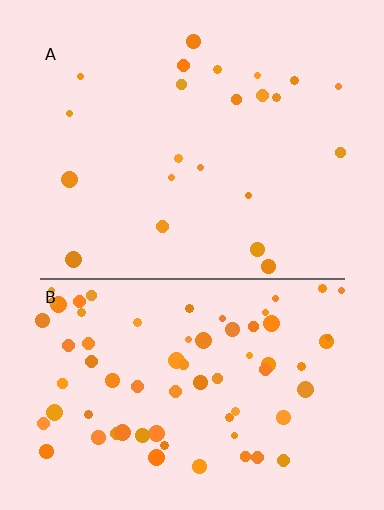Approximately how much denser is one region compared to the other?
Approximately 3.2× — region B over region A.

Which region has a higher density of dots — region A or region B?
B (the bottom).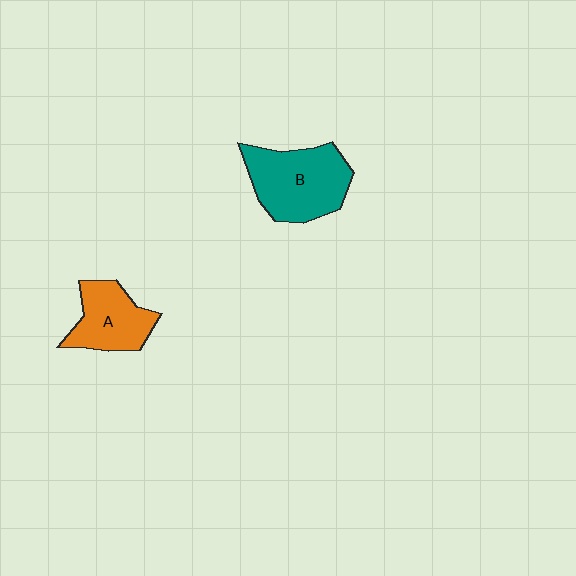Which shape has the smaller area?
Shape A (orange).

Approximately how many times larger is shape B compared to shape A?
Approximately 1.4 times.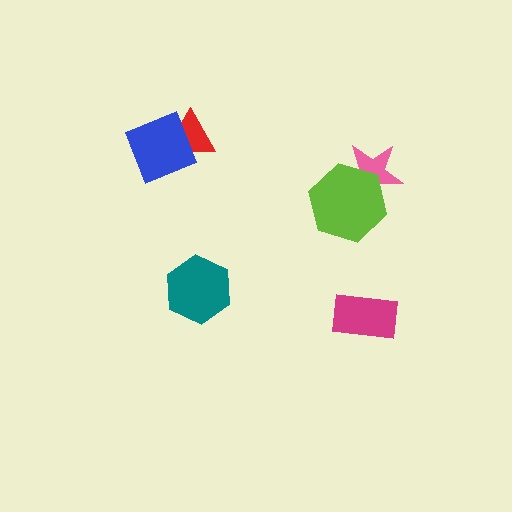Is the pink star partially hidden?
Yes, it is partially covered by another shape.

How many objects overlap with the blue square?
1 object overlaps with the blue square.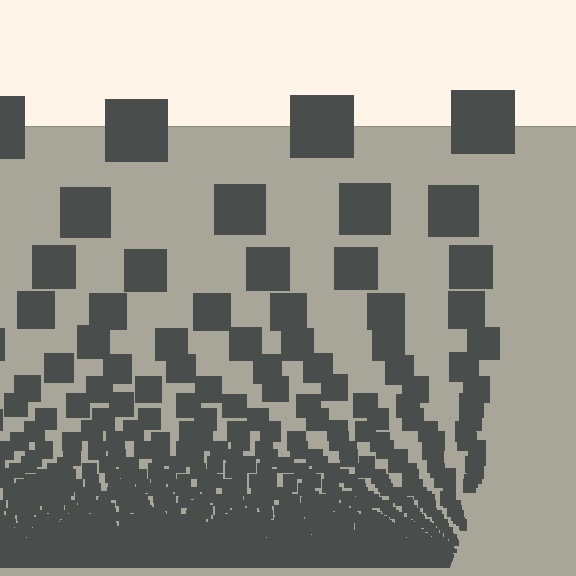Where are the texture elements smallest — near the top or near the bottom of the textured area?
Near the bottom.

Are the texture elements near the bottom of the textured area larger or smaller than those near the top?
Smaller. The gradient is inverted — elements near the bottom are smaller and denser.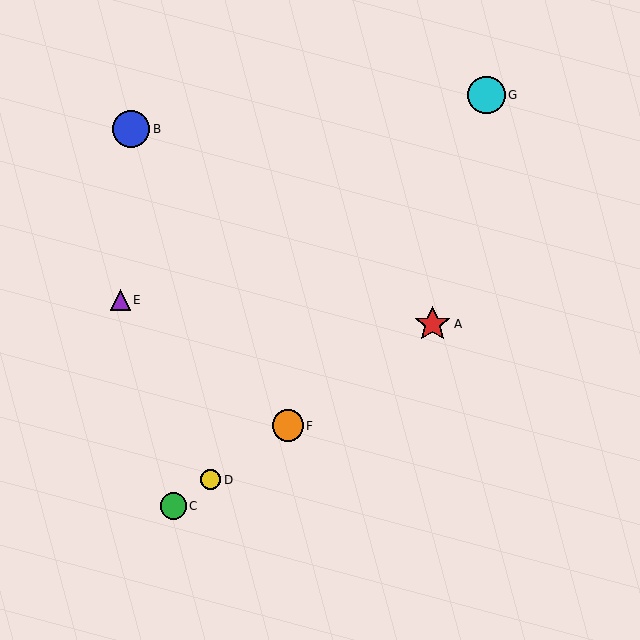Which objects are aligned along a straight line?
Objects A, C, D, F are aligned along a straight line.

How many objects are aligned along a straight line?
4 objects (A, C, D, F) are aligned along a straight line.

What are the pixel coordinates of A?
Object A is at (432, 324).